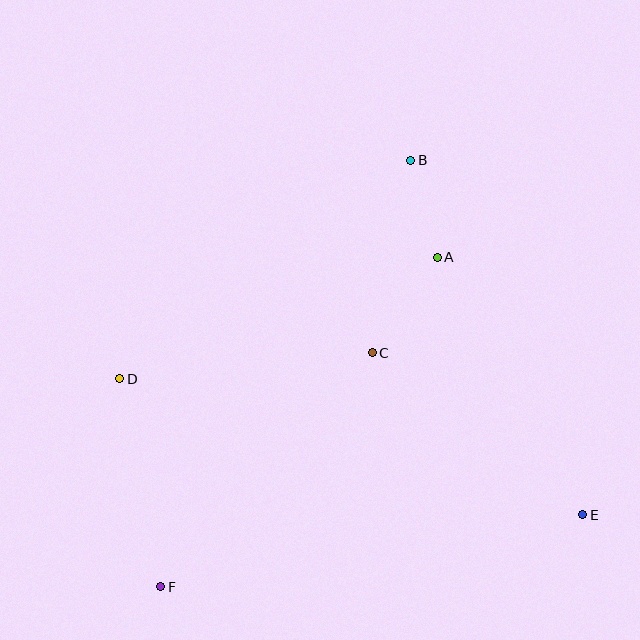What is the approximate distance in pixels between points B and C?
The distance between B and C is approximately 196 pixels.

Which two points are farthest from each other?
Points B and F are farthest from each other.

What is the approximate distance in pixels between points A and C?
The distance between A and C is approximately 116 pixels.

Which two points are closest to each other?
Points A and B are closest to each other.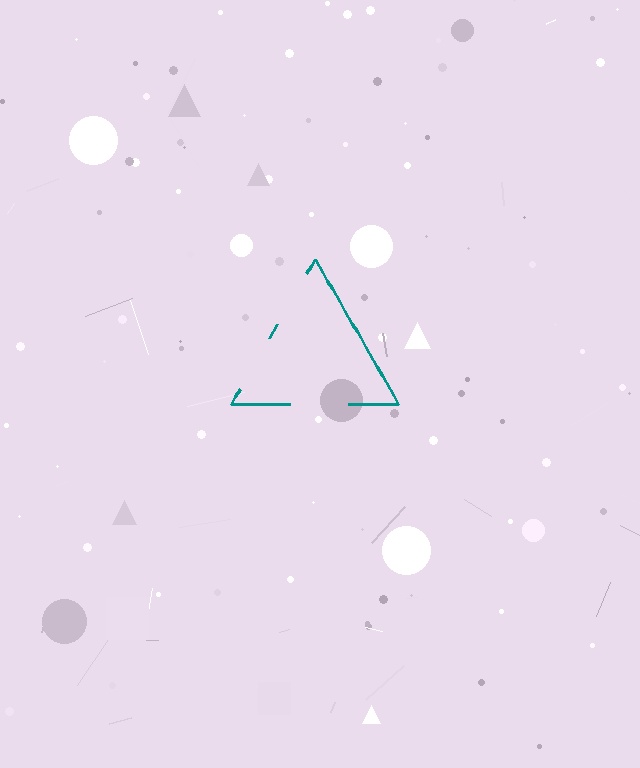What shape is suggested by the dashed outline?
The dashed outline suggests a triangle.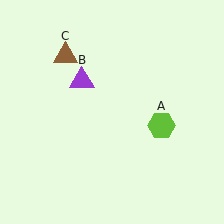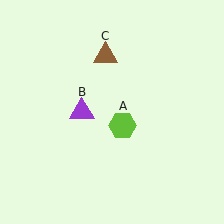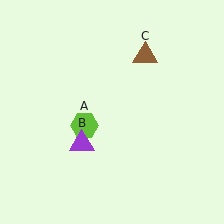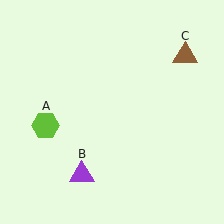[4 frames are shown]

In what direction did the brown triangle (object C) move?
The brown triangle (object C) moved right.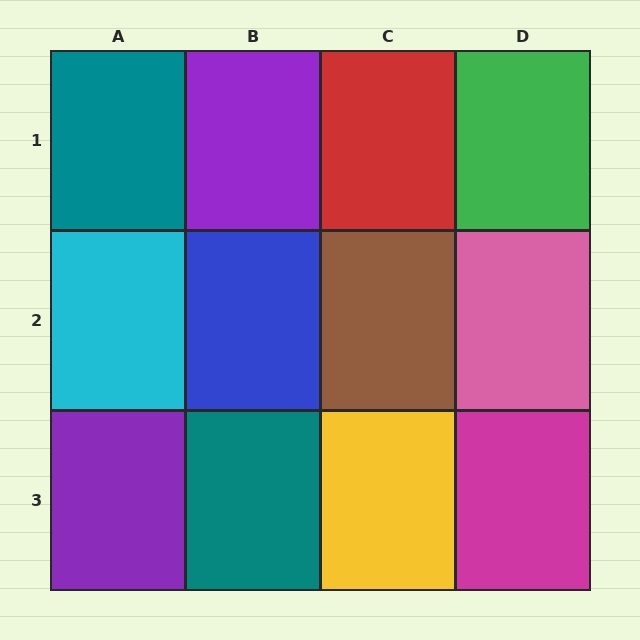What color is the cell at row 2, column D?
Pink.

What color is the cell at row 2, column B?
Blue.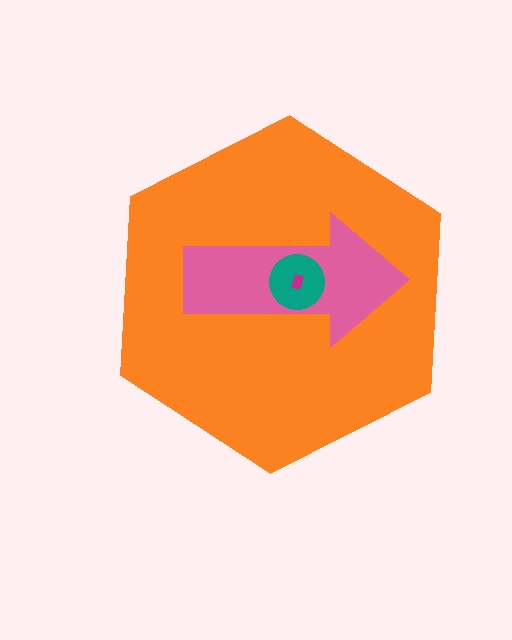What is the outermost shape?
The orange hexagon.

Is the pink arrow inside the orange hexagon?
Yes.